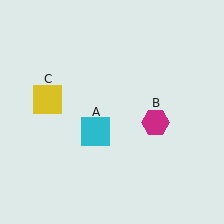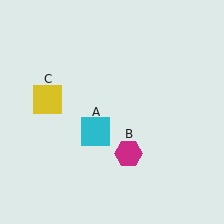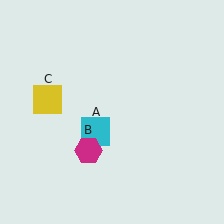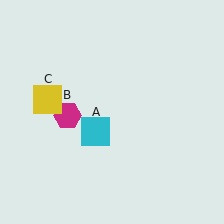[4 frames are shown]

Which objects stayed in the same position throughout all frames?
Cyan square (object A) and yellow square (object C) remained stationary.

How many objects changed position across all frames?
1 object changed position: magenta hexagon (object B).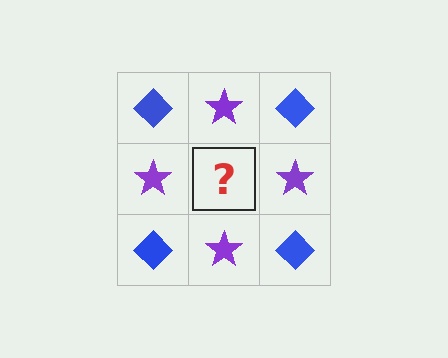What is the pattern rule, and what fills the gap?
The rule is that it alternates blue diamond and purple star in a checkerboard pattern. The gap should be filled with a blue diamond.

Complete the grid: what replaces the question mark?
The question mark should be replaced with a blue diamond.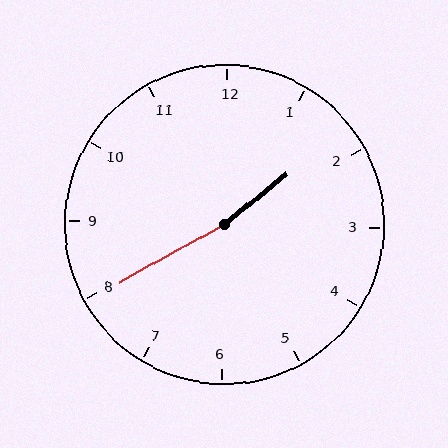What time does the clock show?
1:40.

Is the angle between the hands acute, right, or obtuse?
It is obtuse.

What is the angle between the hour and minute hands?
Approximately 170 degrees.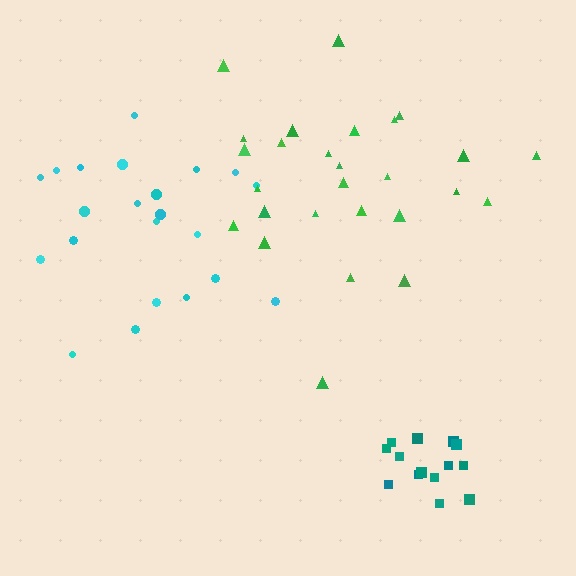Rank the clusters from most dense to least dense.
teal, cyan, green.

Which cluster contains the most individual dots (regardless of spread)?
Green (27).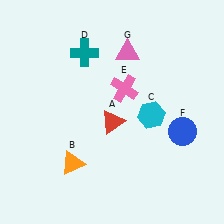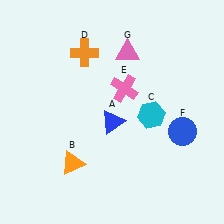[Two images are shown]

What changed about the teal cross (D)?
In Image 1, D is teal. In Image 2, it changed to orange.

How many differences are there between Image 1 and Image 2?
There are 2 differences between the two images.